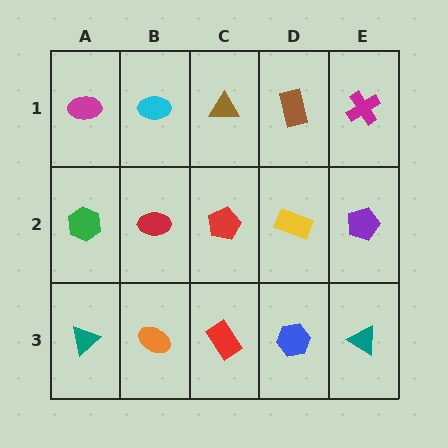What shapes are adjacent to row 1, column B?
A red ellipse (row 2, column B), a magenta ellipse (row 1, column A), a brown triangle (row 1, column C).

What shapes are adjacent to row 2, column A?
A magenta ellipse (row 1, column A), a teal triangle (row 3, column A), a red ellipse (row 2, column B).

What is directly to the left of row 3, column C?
An orange ellipse.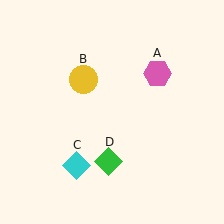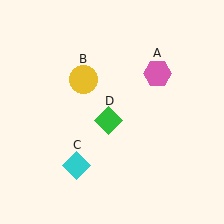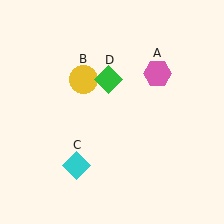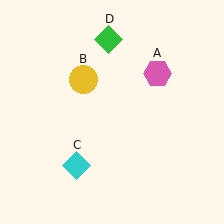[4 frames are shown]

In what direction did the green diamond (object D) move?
The green diamond (object D) moved up.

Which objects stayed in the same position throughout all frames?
Pink hexagon (object A) and yellow circle (object B) and cyan diamond (object C) remained stationary.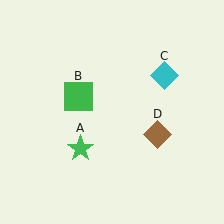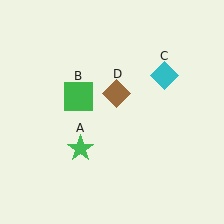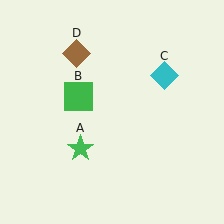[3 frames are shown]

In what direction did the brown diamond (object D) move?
The brown diamond (object D) moved up and to the left.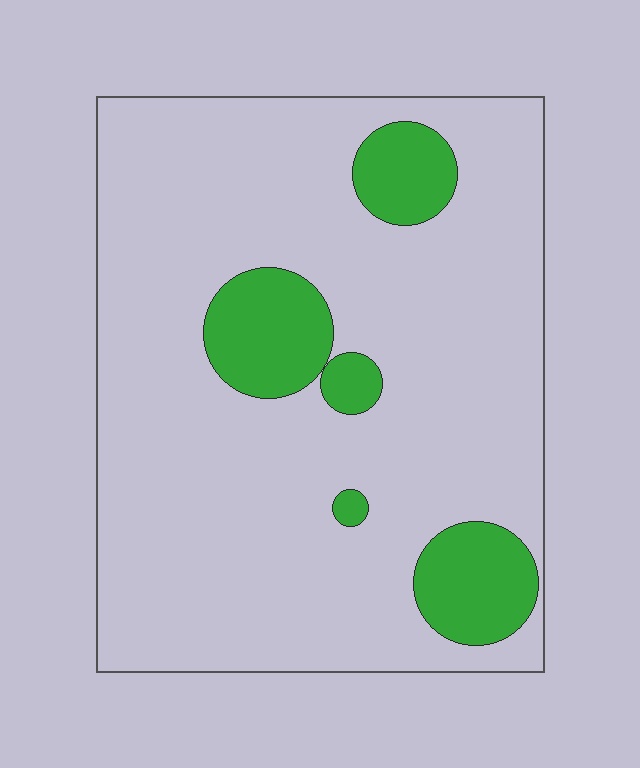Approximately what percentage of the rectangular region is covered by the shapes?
Approximately 15%.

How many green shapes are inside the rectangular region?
5.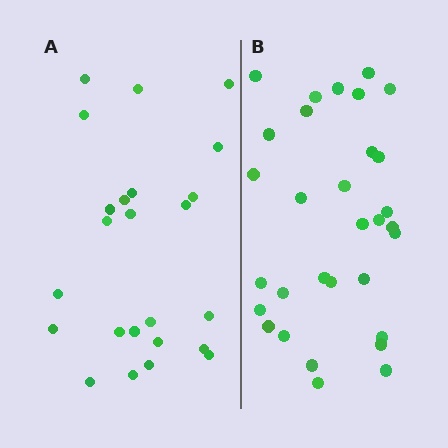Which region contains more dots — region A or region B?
Region B (the right region) has more dots.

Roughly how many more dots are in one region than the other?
Region B has roughly 8 or so more dots than region A.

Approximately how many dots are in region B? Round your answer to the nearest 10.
About 30 dots. (The exact count is 31, which rounds to 30.)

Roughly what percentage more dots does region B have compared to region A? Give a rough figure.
About 30% more.